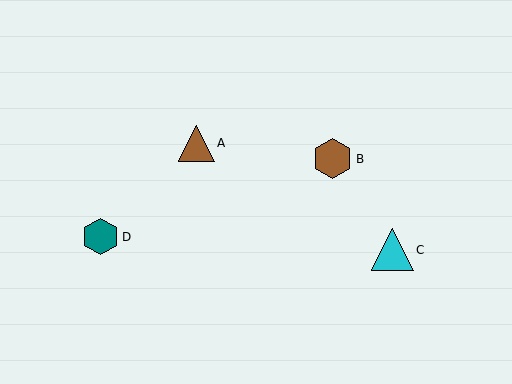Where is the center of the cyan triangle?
The center of the cyan triangle is at (392, 250).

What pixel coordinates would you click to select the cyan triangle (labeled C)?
Click at (392, 250) to select the cyan triangle C.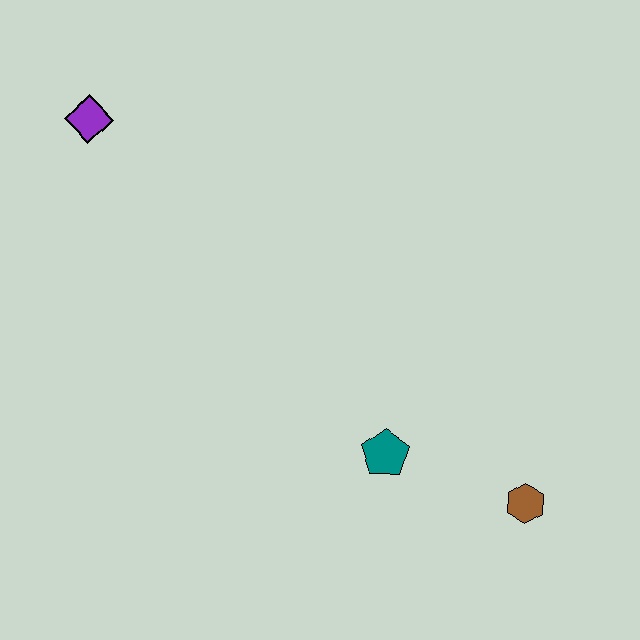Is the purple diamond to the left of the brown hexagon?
Yes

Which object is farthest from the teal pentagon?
The purple diamond is farthest from the teal pentagon.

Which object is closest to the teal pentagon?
The brown hexagon is closest to the teal pentagon.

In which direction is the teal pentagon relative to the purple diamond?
The teal pentagon is below the purple diamond.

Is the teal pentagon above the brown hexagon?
Yes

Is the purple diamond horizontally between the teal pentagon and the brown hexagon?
No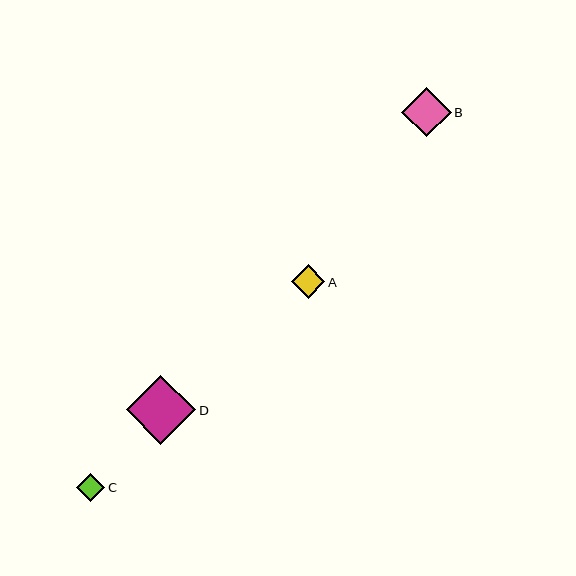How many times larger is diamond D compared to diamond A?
Diamond D is approximately 2.0 times the size of diamond A.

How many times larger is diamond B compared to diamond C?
Diamond B is approximately 1.7 times the size of diamond C.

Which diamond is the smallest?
Diamond C is the smallest with a size of approximately 28 pixels.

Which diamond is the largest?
Diamond D is the largest with a size of approximately 69 pixels.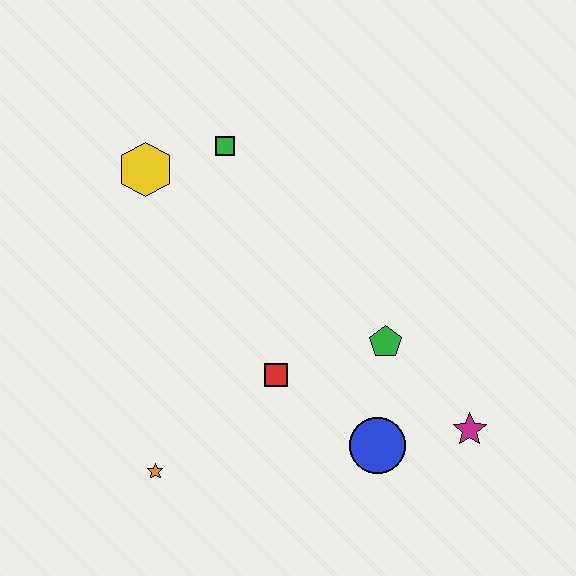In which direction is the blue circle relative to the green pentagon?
The blue circle is below the green pentagon.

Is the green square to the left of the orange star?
No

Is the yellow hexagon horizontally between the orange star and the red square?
No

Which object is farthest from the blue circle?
The yellow hexagon is farthest from the blue circle.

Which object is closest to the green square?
The yellow hexagon is closest to the green square.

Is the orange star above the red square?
No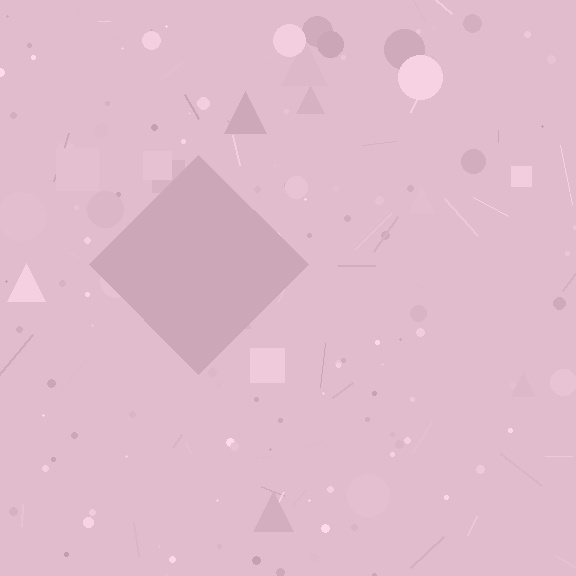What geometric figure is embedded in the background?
A diamond is embedded in the background.